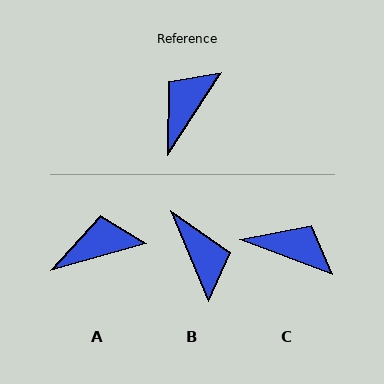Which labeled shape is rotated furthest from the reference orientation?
B, about 124 degrees away.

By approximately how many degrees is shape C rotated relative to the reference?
Approximately 77 degrees clockwise.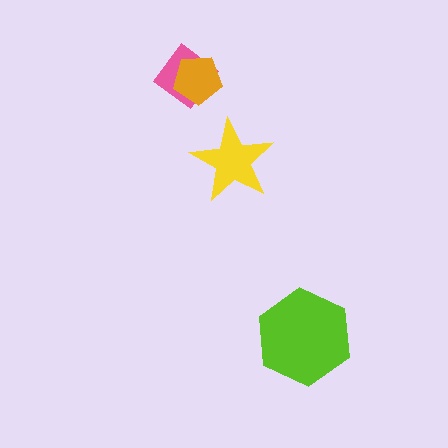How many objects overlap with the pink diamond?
1 object overlaps with the pink diamond.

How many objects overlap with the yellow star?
0 objects overlap with the yellow star.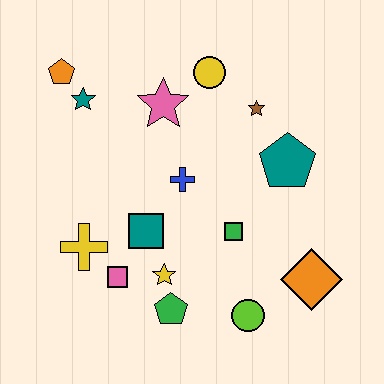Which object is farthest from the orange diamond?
The orange pentagon is farthest from the orange diamond.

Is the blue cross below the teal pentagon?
Yes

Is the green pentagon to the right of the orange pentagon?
Yes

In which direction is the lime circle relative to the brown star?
The lime circle is below the brown star.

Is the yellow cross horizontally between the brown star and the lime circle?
No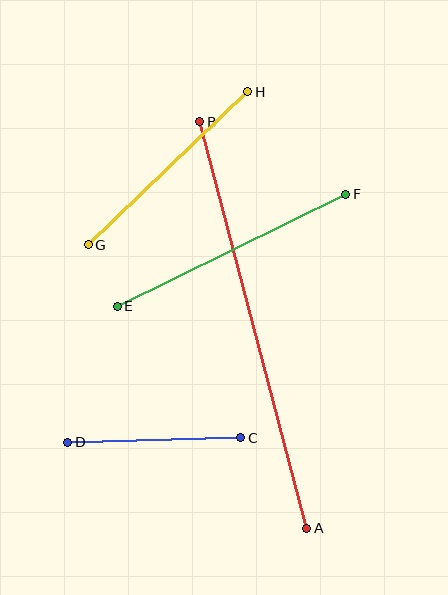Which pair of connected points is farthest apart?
Points A and B are farthest apart.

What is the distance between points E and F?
The distance is approximately 255 pixels.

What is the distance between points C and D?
The distance is approximately 173 pixels.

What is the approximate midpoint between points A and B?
The midpoint is at approximately (253, 325) pixels.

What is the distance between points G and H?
The distance is approximately 221 pixels.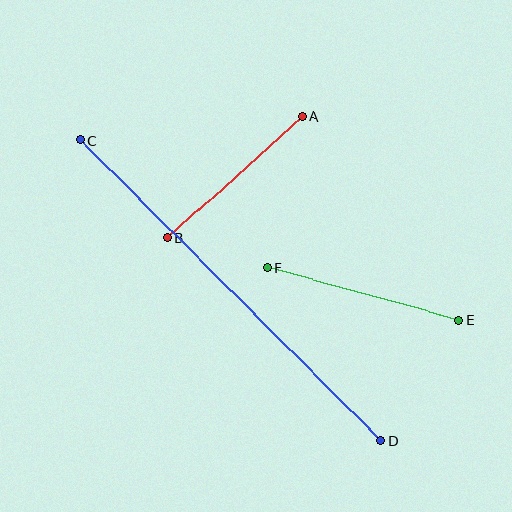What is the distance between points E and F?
The distance is approximately 199 pixels.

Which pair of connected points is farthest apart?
Points C and D are farthest apart.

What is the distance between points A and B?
The distance is approximately 181 pixels.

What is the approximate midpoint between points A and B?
The midpoint is at approximately (235, 177) pixels.